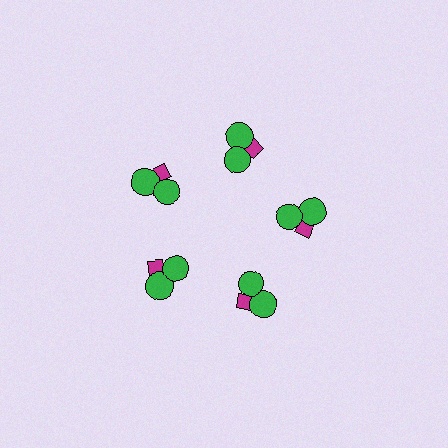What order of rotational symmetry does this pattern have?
This pattern has 5-fold rotational symmetry.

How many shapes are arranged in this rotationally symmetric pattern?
There are 15 shapes, arranged in 5 groups of 3.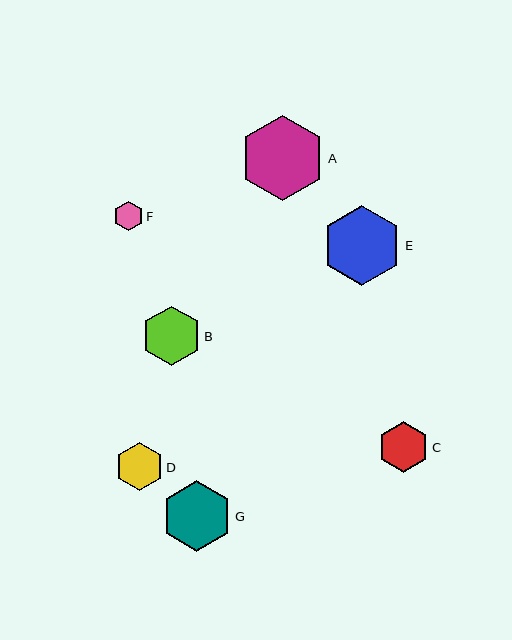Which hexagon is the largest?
Hexagon A is the largest with a size of approximately 85 pixels.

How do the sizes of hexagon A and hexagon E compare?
Hexagon A and hexagon E are approximately the same size.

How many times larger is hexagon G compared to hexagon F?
Hexagon G is approximately 2.4 times the size of hexagon F.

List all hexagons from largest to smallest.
From largest to smallest: A, E, G, B, C, D, F.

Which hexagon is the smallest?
Hexagon F is the smallest with a size of approximately 30 pixels.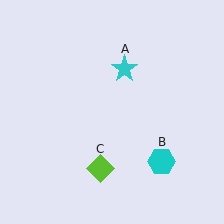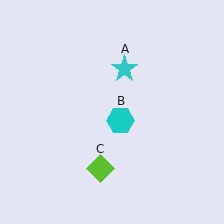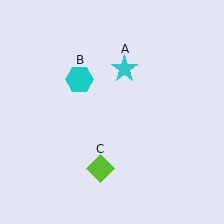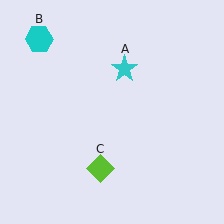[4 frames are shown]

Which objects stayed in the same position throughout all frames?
Cyan star (object A) and lime diamond (object C) remained stationary.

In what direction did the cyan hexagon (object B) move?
The cyan hexagon (object B) moved up and to the left.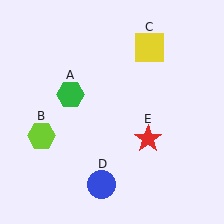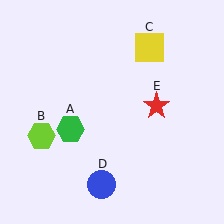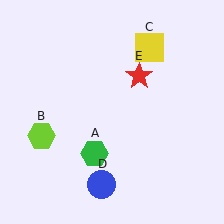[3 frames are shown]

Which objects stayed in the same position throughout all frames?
Lime hexagon (object B) and yellow square (object C) and blue circle (object D) remained stationary.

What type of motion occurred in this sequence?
The green hexagon (object A), red star (object E) rotated counterclockwise around the center of the scene.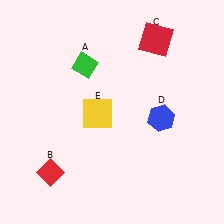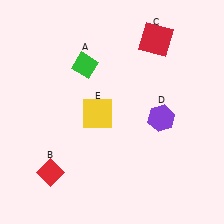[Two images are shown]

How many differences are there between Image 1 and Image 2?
There is 1 difference between the two images.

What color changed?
The hexagon (D) changed from blue in Image 1 to purple in Image 2.